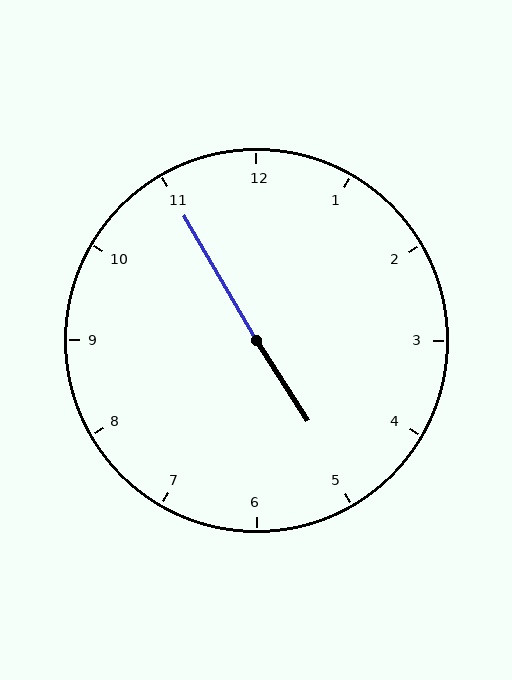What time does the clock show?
4:55.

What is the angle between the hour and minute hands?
Approximately 178 degrees.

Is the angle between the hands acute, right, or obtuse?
It is obtuse.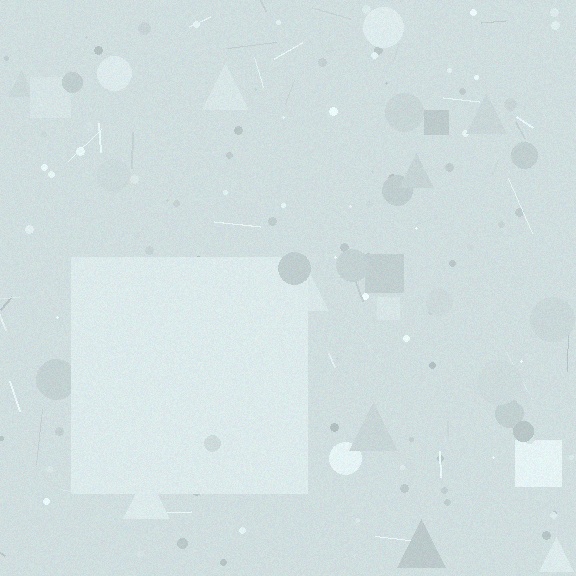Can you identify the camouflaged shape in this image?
The camouflaged shape is a square.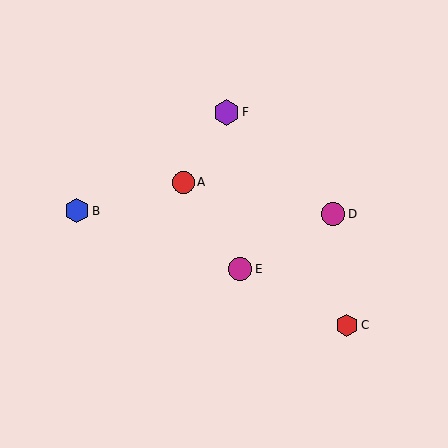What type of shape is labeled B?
Shape B is a blue hexagon.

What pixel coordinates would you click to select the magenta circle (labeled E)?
Click at (240, 269) to select the magenta circle E.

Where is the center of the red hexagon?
The center of the red hexagon is at (347, 325).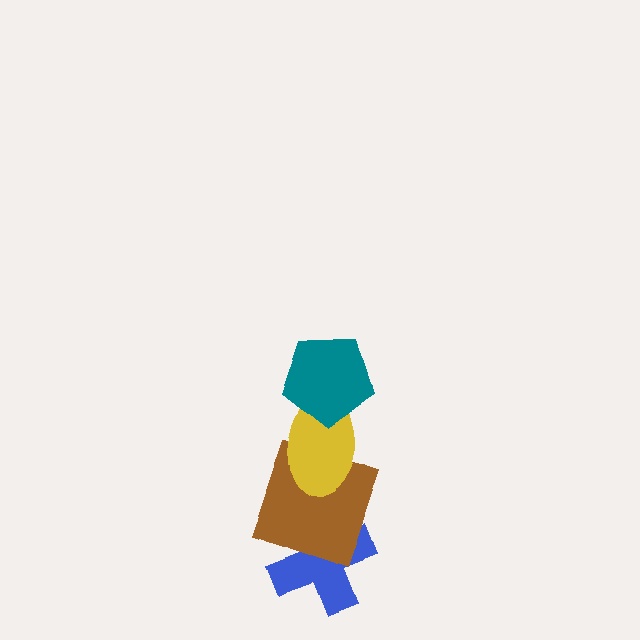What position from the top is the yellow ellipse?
The yellow ellipse is 2nd from the top.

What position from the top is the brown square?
The brown square is 3rd from the top.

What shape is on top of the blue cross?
The brown square is on top of the blue cross.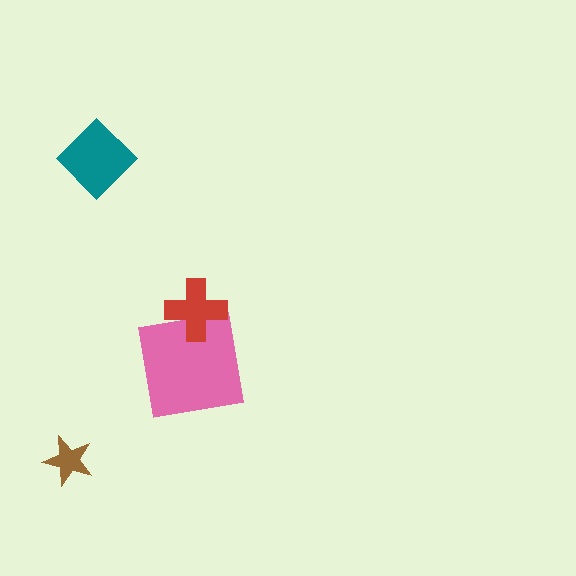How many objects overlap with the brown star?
0 objects overlap with the brown star.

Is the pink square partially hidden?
Yes, it is partially covered by another shape.